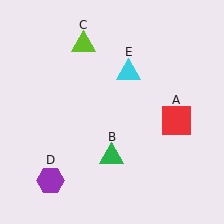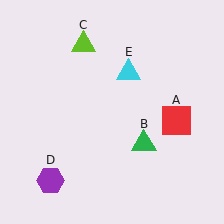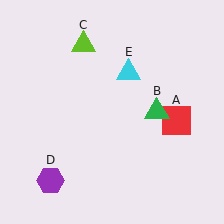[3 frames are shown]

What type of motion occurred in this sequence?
The green triangle (object B) rotated counterclockwise around the center of the scene.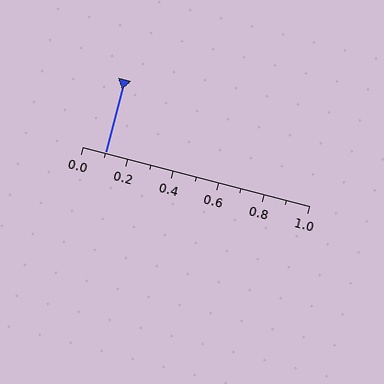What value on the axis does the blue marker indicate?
The marker indicates approximately 0.1.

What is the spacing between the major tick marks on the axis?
The major ticks are spaced 0.2 apart.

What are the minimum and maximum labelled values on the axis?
The axis runs from 0.0 to 1.0.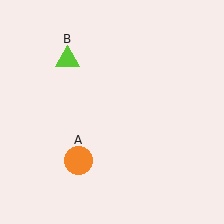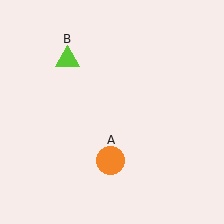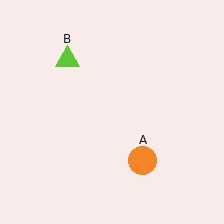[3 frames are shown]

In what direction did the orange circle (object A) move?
The orange circle (object A) moved right.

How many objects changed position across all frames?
1 object changed position: orange circle (object A).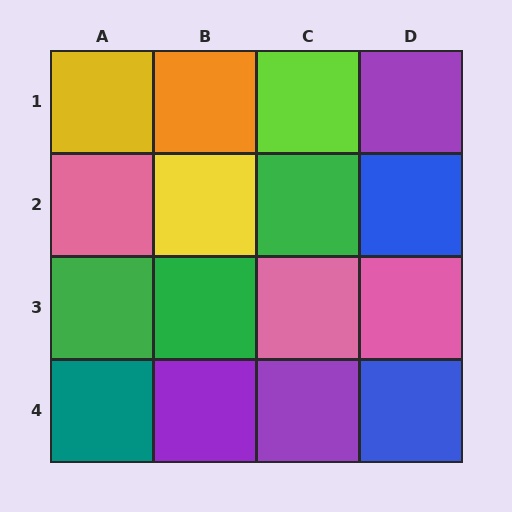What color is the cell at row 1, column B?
Orange.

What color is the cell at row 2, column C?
Green.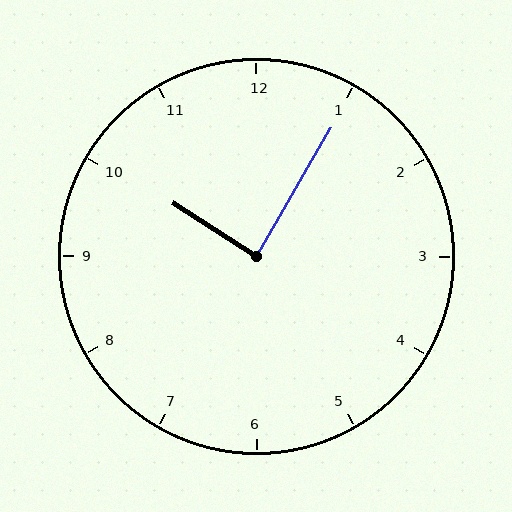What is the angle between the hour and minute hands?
Approximately 88 degrees.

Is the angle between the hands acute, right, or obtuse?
It is right.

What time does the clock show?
10:05.